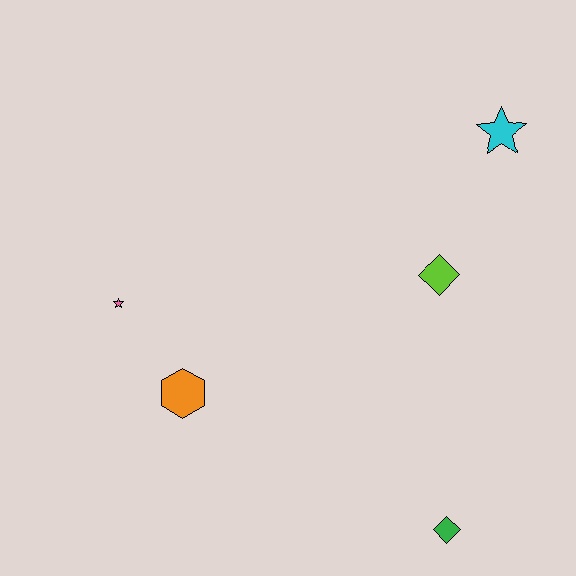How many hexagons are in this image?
There is 1 hexagon.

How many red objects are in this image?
There are no red objects.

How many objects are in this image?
There are 5 objects.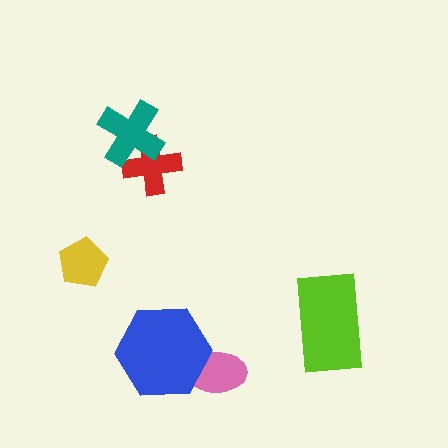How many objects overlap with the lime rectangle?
0 objects overlap with the lime rectangle.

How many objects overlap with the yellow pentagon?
0 objects overlap with the yellow pentagon.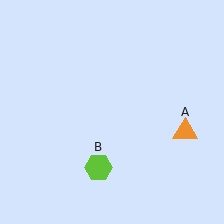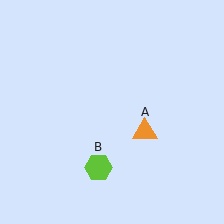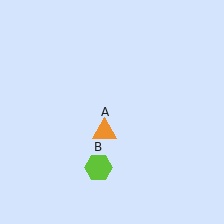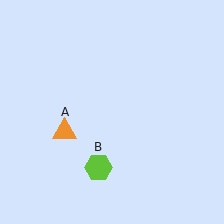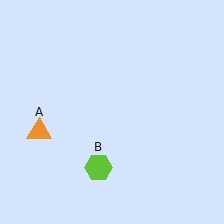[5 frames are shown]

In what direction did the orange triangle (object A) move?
The orange triangle (object A) moved left.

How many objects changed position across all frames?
1 object changed position: orange triangle (object A).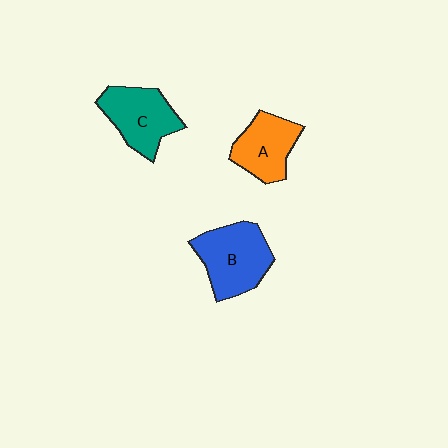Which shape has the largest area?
Shape B (blue).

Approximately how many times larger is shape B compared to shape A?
Approximately 1.3 times.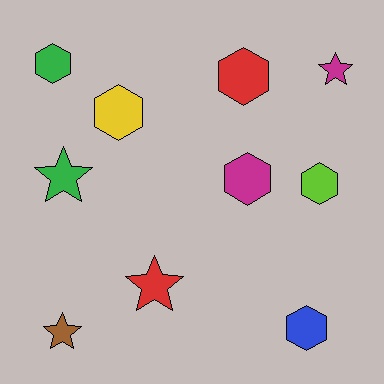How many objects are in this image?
There are 10 objects.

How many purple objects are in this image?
There are no purple objects.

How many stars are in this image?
There are 4 stars.